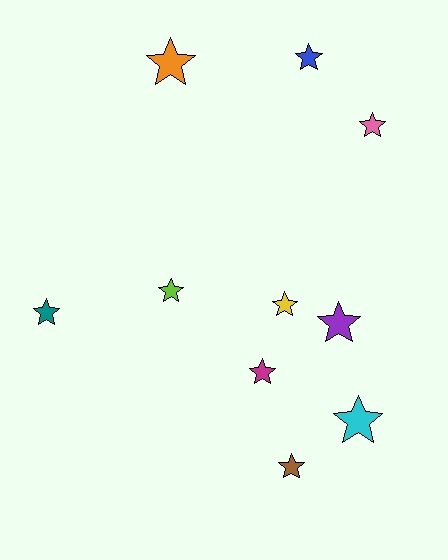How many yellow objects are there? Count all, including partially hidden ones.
There is 1 yellow object.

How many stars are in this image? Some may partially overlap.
There are 10 stars.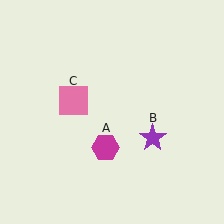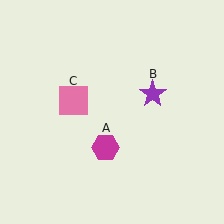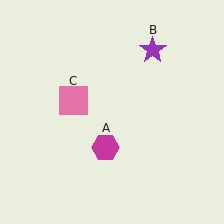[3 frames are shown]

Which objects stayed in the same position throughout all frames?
Magenta hexagon (object A) and pink square (object C) remained stationary.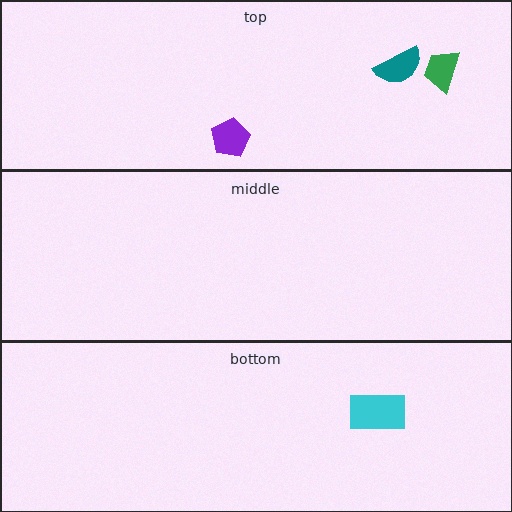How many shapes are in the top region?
3.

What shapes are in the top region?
The purple pentagon, the green trapezoid, the teal semicircle.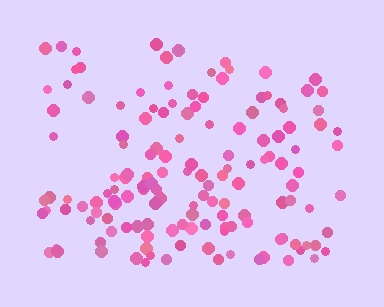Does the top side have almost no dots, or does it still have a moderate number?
Still a moderate number, just noticeably fewer than the bottom.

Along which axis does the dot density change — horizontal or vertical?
Vertical.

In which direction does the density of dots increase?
From top to bottom, with the bottom side densest.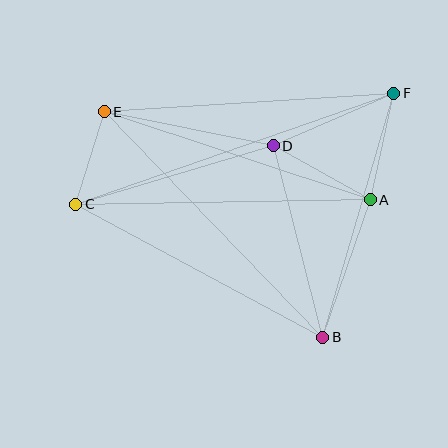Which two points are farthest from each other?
Points C and F are farthest from each other.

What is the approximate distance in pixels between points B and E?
The distance between B and E is approximately 314 pixels.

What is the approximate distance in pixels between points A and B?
The distance between A and B is approximately 146 pixels.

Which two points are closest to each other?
Points C and E are closest to each other.